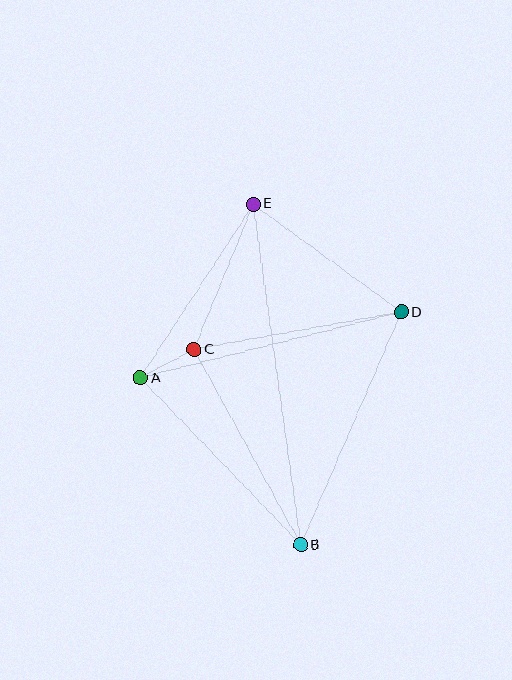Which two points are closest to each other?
Points A and C are closest to each other.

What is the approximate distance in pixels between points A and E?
The distance between A and E is approximately 207 pixels.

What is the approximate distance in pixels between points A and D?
The distance between A and D is approximately 269 pixels.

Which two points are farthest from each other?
Points B and E are farthest from each other.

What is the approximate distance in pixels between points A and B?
The distance between A and B is approximately 232 pixels.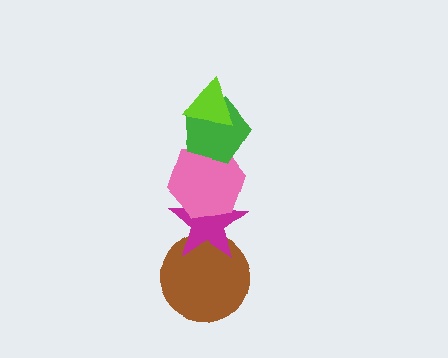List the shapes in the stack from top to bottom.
From top to bottom: the lime triangle, the green pentagon, the pink hexagon, the magenta star, the brown circle.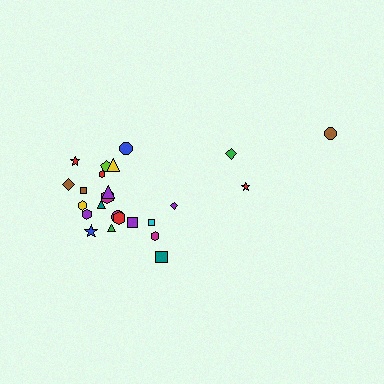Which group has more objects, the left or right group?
The left group.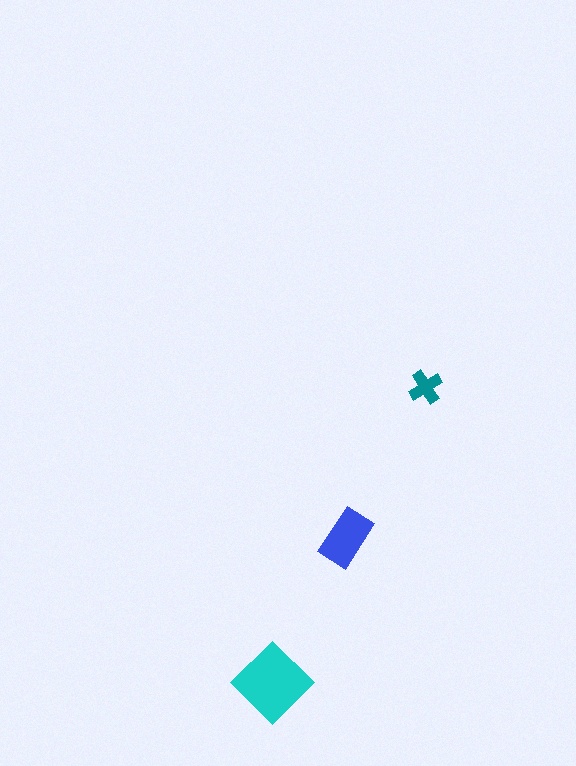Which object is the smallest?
The teal cross.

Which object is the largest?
The cyan diamond.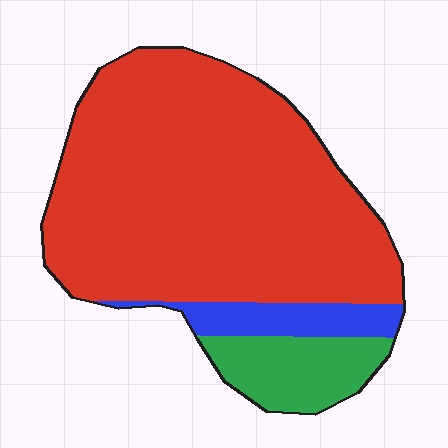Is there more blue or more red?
Red.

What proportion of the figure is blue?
Blue covers 9% of the figure.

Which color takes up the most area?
Red, at roughly 80%.